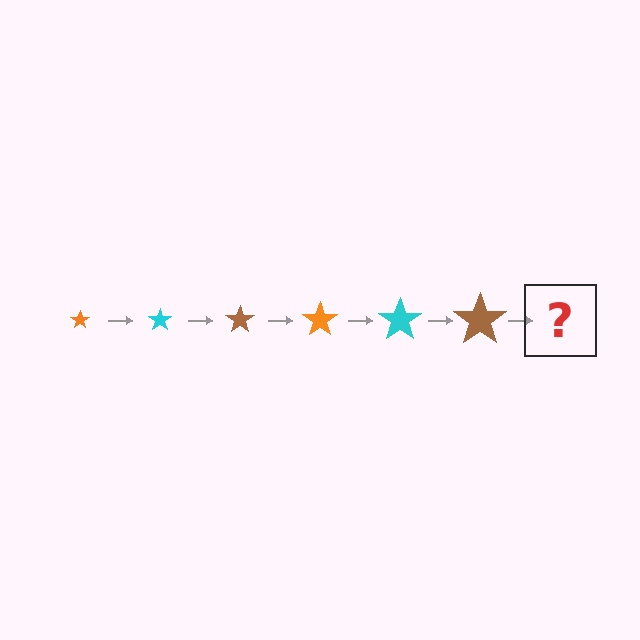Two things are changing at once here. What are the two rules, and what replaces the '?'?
The two rules are that the star grows larger each step and the color cycles through orange, cyan, and brown. The '?' should be an orange star, larger than the previous one.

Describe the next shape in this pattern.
It should be an orange star, larger than the previous one.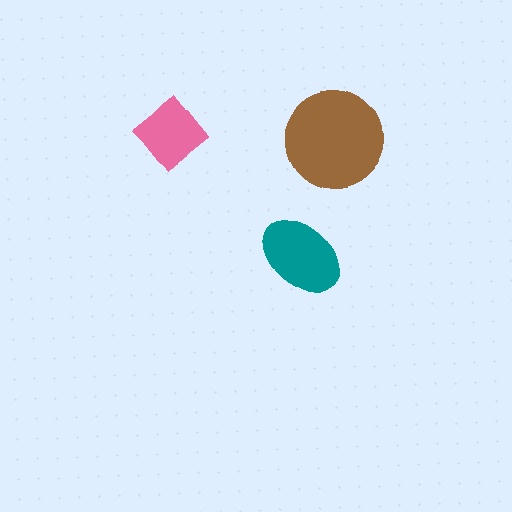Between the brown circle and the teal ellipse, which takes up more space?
The brown circle.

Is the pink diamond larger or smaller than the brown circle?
Smaller.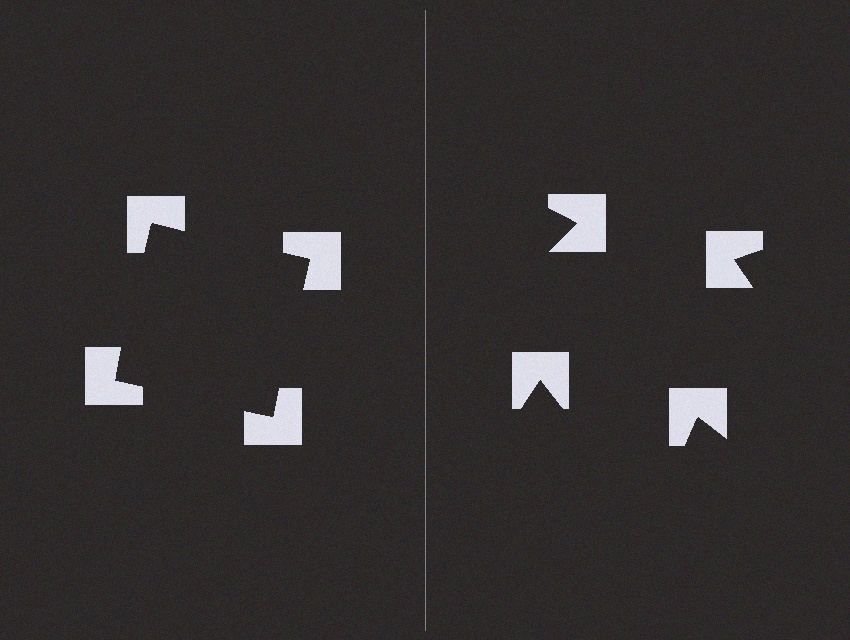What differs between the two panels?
The notched squares are positioned identically on both sides; only the wedge orientations differ. On the left they align to a square; on the right they are misaligned.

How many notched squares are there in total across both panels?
8 — 4 on each side.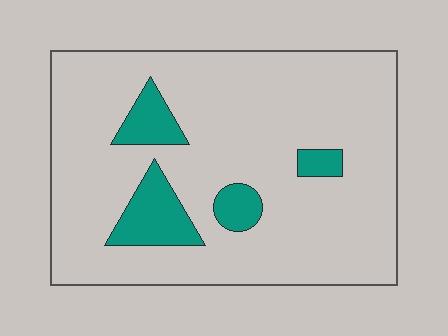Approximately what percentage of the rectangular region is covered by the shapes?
Approximately 15%.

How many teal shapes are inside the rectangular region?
4.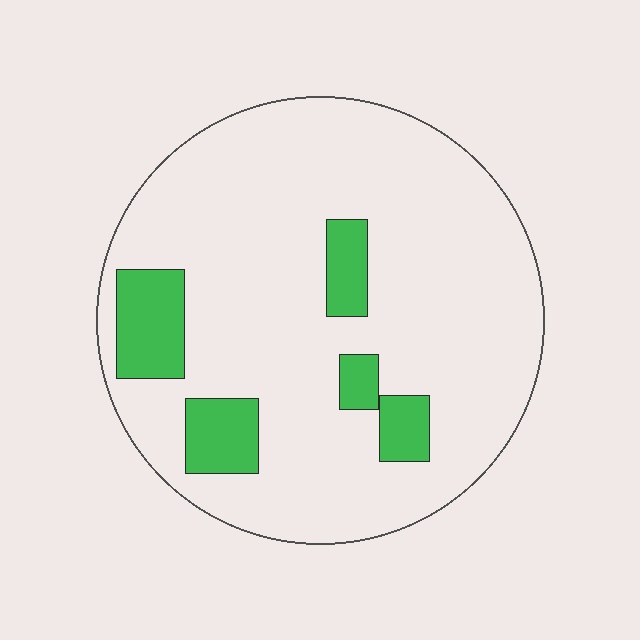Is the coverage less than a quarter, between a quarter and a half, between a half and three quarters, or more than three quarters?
Less than a quarter.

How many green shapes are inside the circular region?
5.